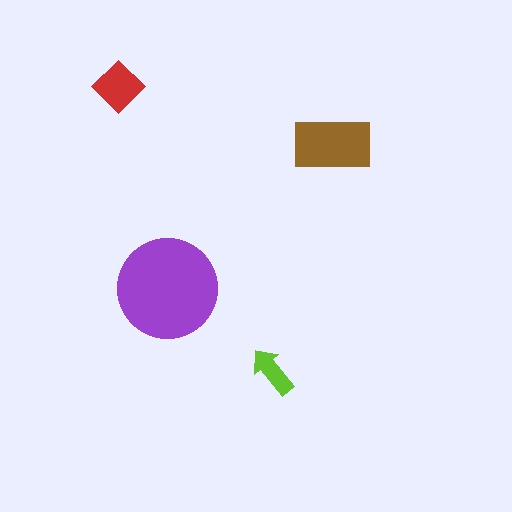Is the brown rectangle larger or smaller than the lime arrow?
Larger.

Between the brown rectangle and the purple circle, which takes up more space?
The purple circle.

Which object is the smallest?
The lime arrow.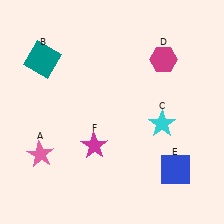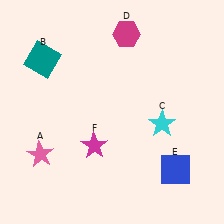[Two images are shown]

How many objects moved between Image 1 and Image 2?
1 object moved between the two images.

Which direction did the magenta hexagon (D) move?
The magenta hexagon (D) moved left.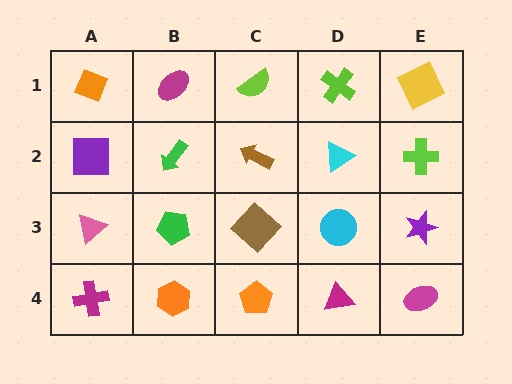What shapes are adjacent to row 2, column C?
A lime semicircle (row 1, column C), a brown diamond (row 3, column C), a green arrow (row 2, column B), a cyan triangle (row 2, column D).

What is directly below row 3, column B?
An orange hexagon.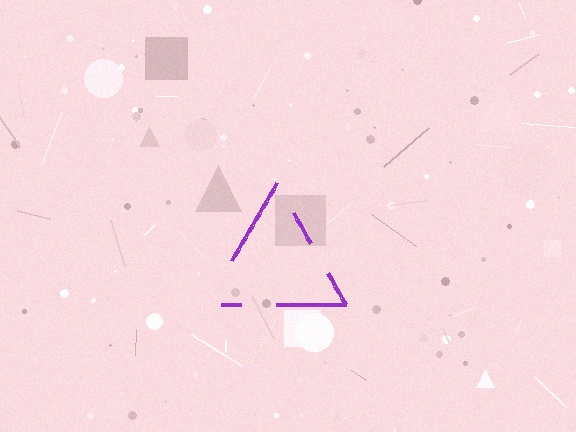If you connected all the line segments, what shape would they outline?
They would outline a triangle.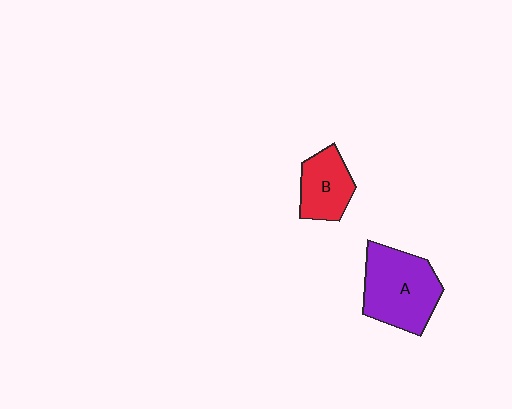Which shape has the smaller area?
Shape B (red).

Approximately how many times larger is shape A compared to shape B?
Approximately 1.7 times.